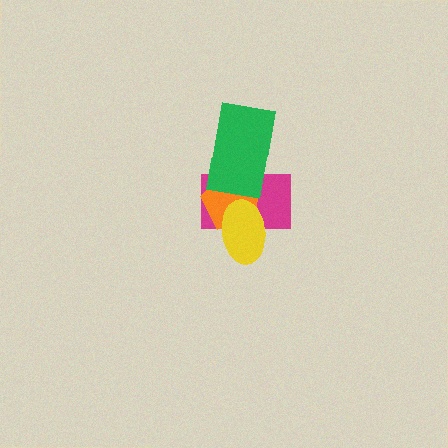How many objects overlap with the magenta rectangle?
3 objects overlap with the magenta rectangle.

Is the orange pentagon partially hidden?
Yes, it is partially covered by another shape.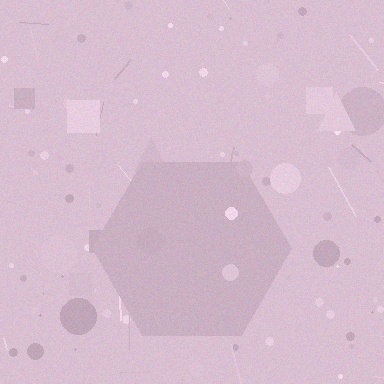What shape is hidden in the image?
A hexagon is hidden in the image.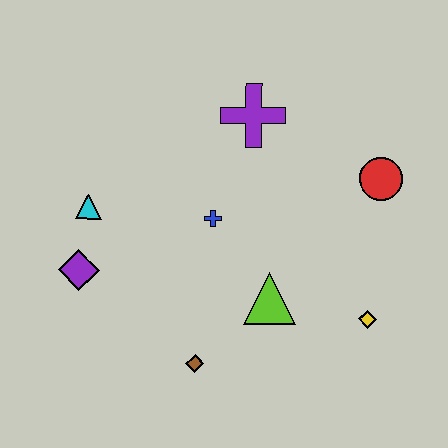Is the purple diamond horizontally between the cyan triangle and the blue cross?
No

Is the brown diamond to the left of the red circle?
Yes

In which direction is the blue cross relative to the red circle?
The blue cross is to the left of the red circle.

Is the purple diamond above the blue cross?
No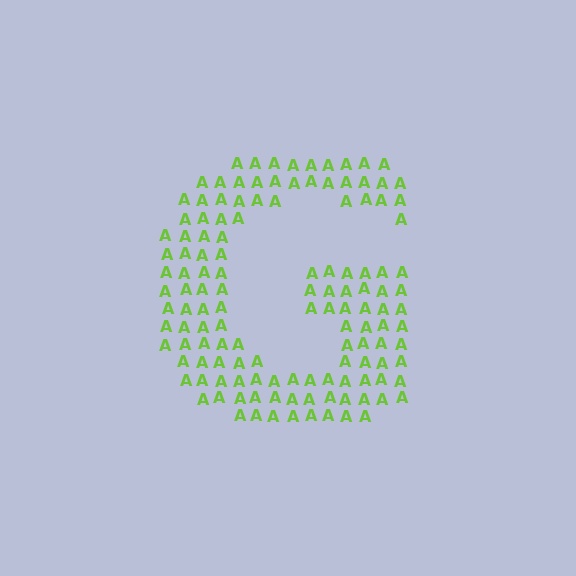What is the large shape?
The large shape is the letter G.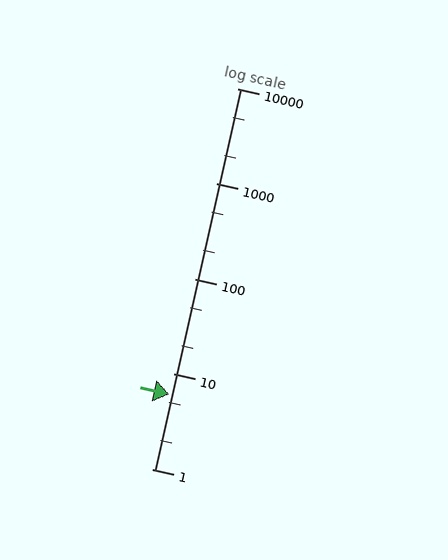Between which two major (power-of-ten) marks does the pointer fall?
The pointer is between 1 and 10.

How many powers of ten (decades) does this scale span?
The scale spans 4 decades, from 1 to 10000.